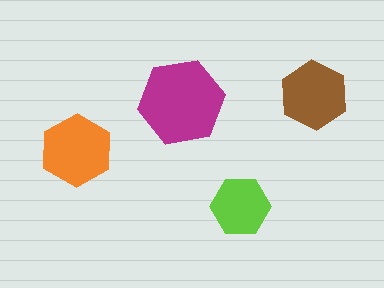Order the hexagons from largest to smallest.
the magenta one, the orange one, the brown one, the lime one.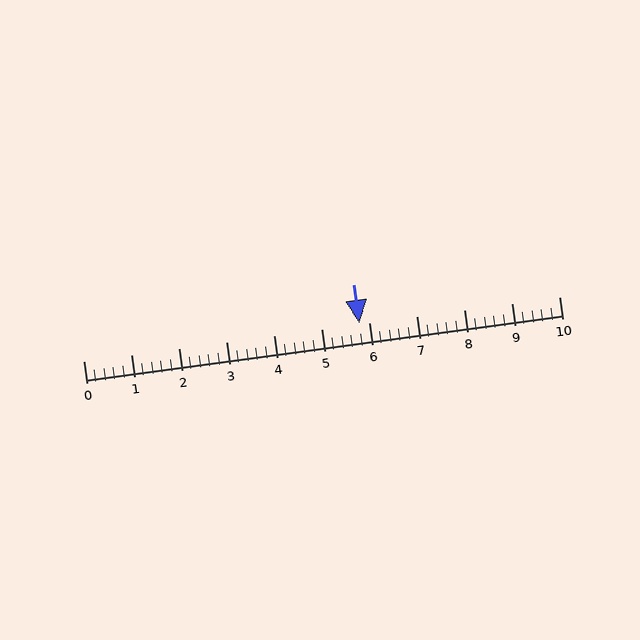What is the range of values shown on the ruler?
The ruler shows values from 0 to 10.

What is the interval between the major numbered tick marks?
The major tick marks are spaced 1 units apart.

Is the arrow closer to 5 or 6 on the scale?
The arrow is closer to 6.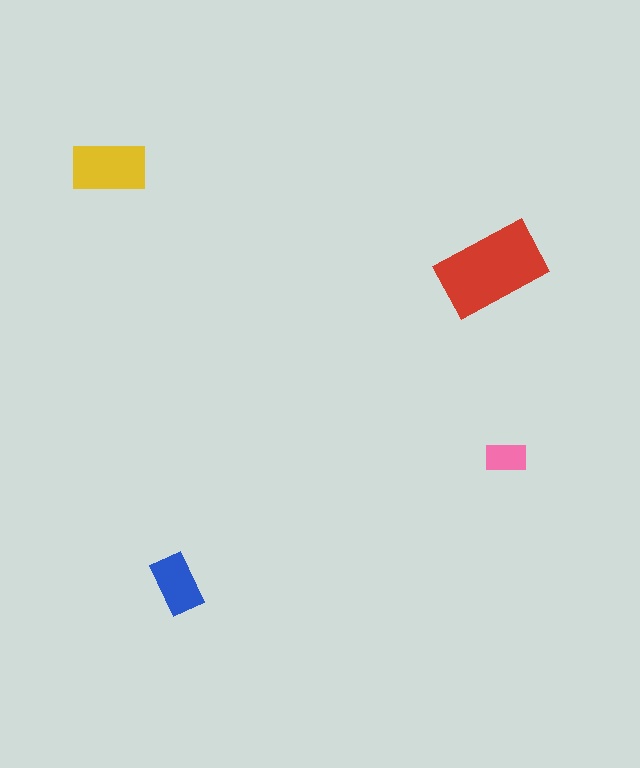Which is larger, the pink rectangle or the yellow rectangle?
The yellow one.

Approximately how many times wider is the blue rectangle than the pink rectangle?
About 1.5 times wider.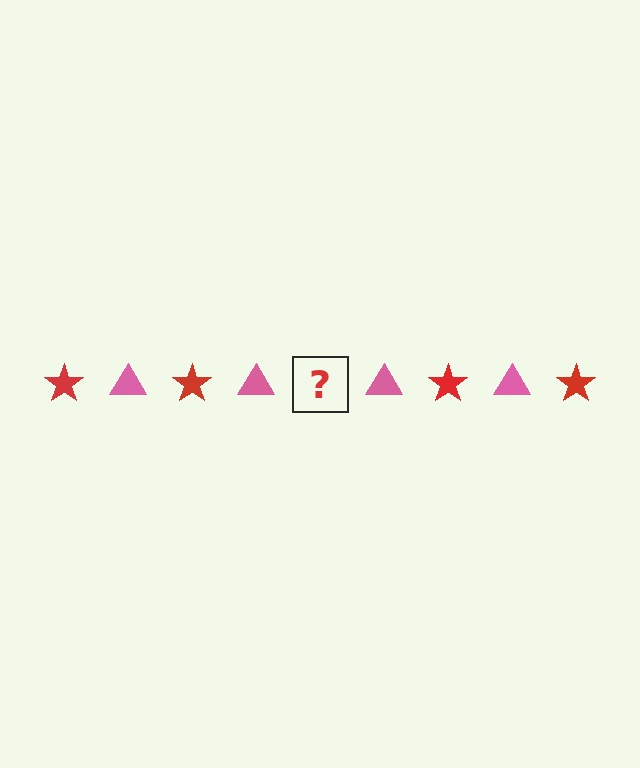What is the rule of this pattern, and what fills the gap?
The rule is that the pattern alternates between red star and pink triangle. The gap should be filled with a red star.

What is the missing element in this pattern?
The missing element is a red star.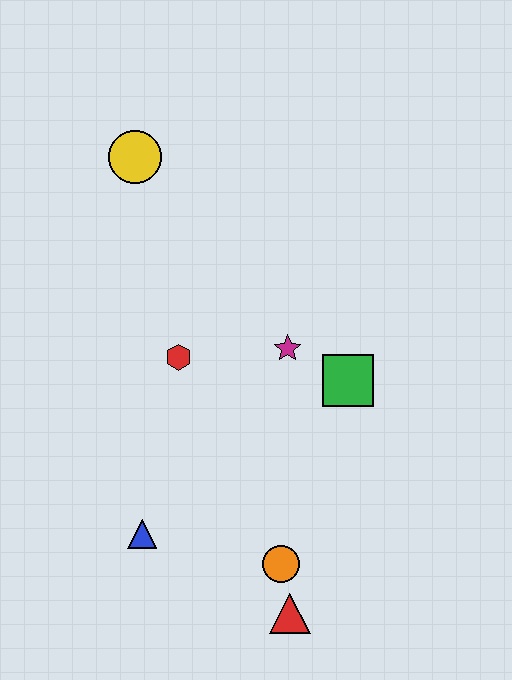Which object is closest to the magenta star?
The green square is closest to the magenta star.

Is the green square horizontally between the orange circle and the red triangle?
No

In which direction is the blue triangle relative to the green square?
The blue triangle is to the left of the green square.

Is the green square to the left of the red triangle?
No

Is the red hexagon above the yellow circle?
No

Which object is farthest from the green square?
The yellow circle is farthest from the green square.